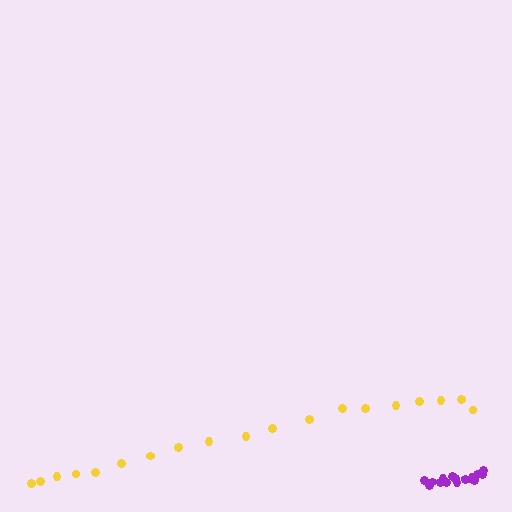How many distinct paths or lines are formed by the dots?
There are 2 distinct paths.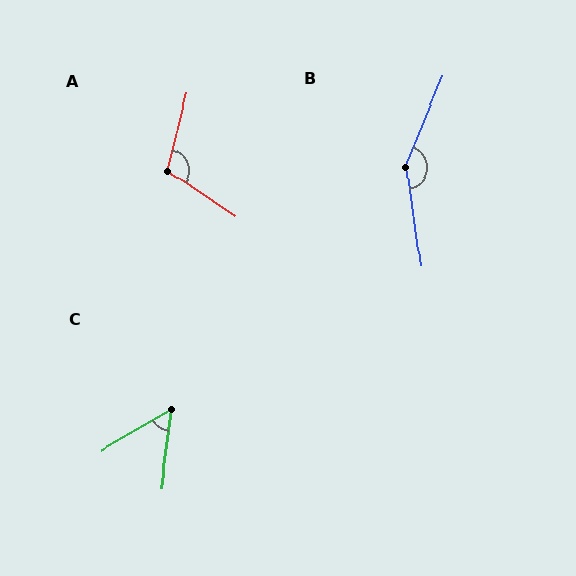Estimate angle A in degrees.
Approximately 109 degrees.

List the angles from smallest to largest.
C (52°), A (109°), B (150°).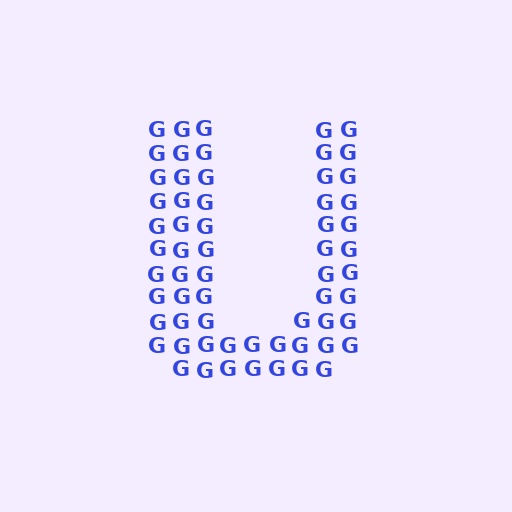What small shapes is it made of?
It is made of small letter G's.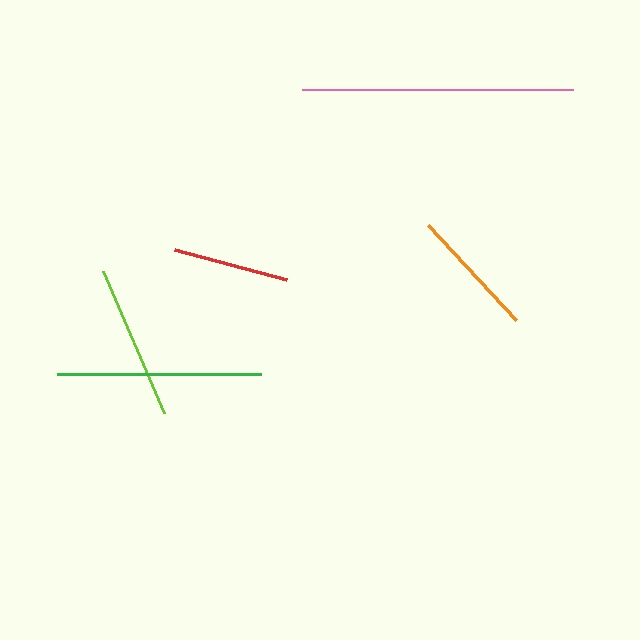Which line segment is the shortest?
The red line is the shortest at approximately 116 pixels.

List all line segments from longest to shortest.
From longest to shortest: pink, green, lime, orange, red.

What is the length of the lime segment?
The lime segment is approximately 154 pixels long.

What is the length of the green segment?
The green segment is approximately 204 pixels long.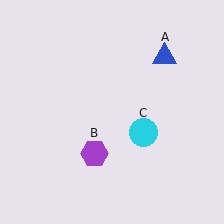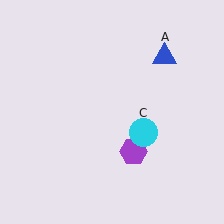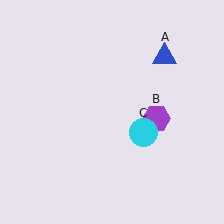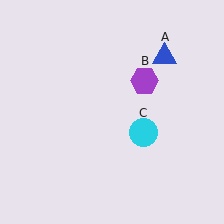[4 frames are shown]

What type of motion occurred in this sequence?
The purple hexagon (object B) rotated counterclockwise around the center of the scene.